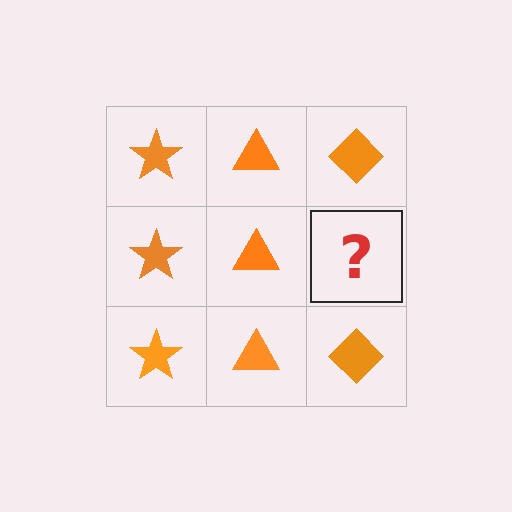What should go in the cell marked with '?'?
The missing cell should contain an orange diamond.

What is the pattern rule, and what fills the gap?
The rule is that each column has a consistent shape. The gap should be filled with an orange diamond.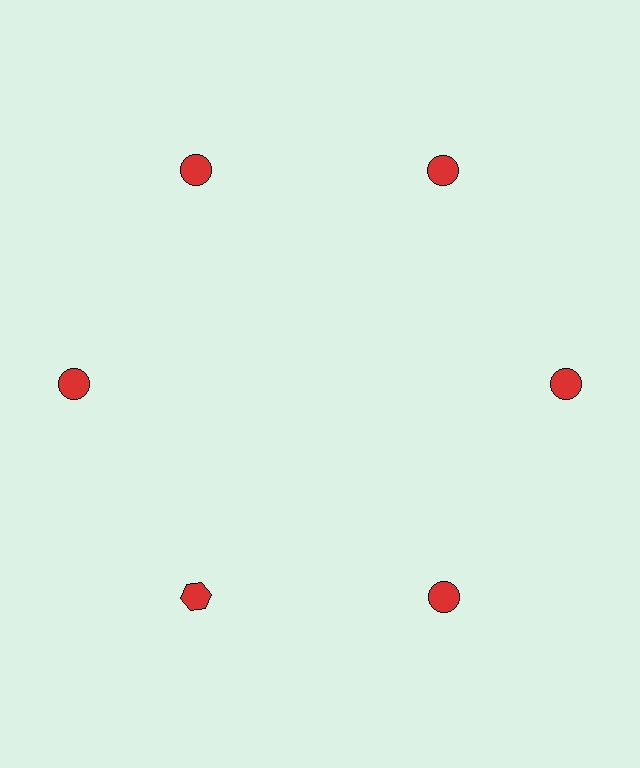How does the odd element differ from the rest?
It has a different shape: hexagon instead of circle.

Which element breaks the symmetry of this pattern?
The red hexagon at roughly the 7 o'clock position breaks the symmetry. All other shapes are red circles.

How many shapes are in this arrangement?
There are 6 shapes arranged in a ring pattern.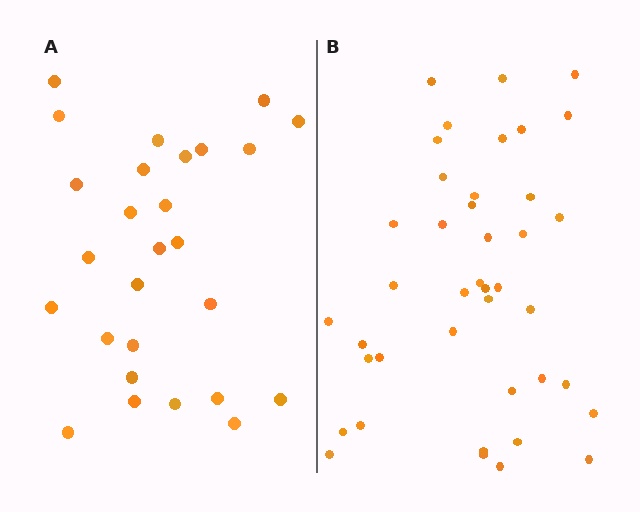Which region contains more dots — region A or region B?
Region B (the right region) has more dots.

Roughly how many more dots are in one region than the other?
Region B has approximately 15 more dots than region A.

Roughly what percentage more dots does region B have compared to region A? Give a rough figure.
About 50% more.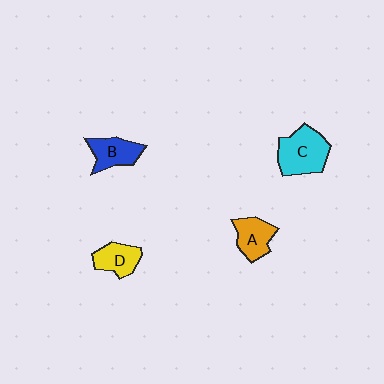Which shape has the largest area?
Shape C (cyan).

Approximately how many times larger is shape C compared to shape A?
Approximately 1.5 times.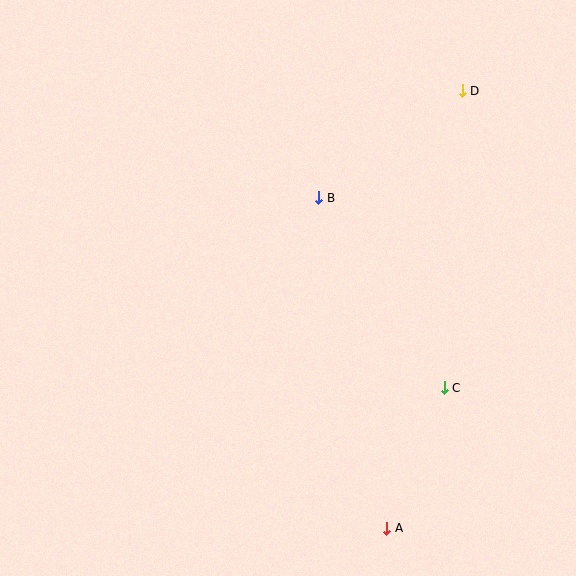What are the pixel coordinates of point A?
Point A is at (387, 528).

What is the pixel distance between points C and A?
The distance between C and A is 151 pixels.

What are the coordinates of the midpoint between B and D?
The midpoint between B and D is at (391, 145).